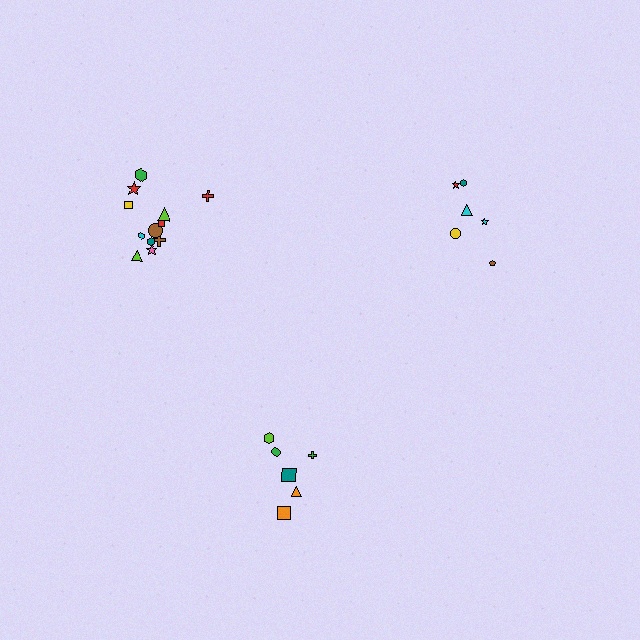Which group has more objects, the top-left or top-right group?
The top-left group.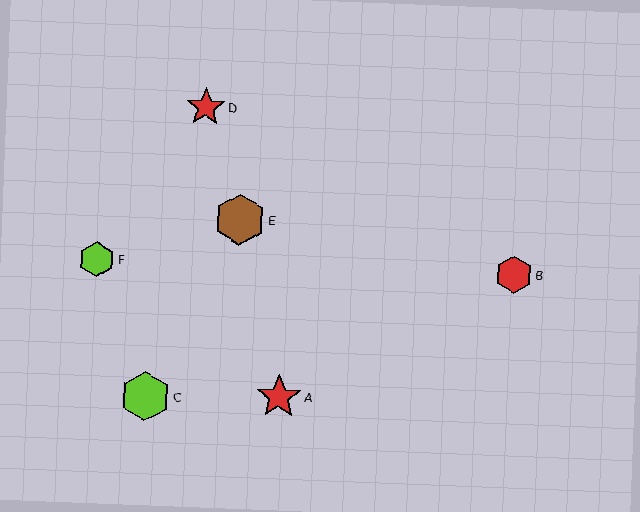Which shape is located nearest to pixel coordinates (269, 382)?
The red star (labeled A) at (279, 397) is nearest to that location.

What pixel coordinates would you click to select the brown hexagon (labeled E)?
Click at (240, 220) to select the brown hexagon E.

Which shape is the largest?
The brown hexagon (labeled E) is the largest.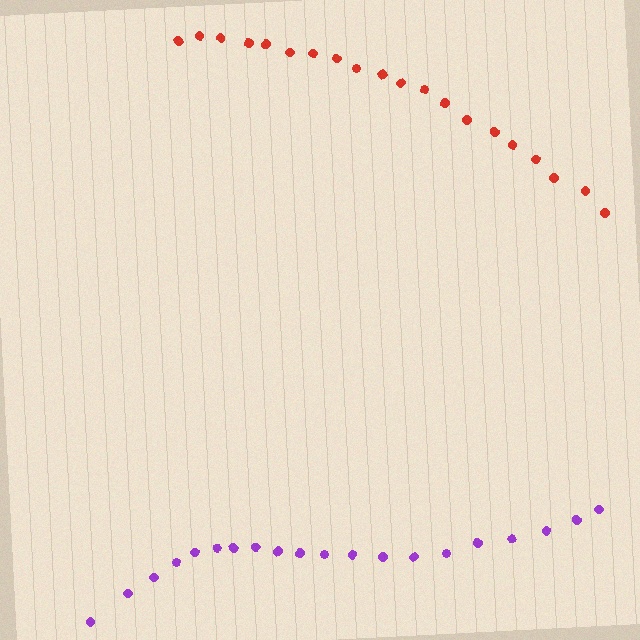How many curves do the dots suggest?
There are 2 distinct paths.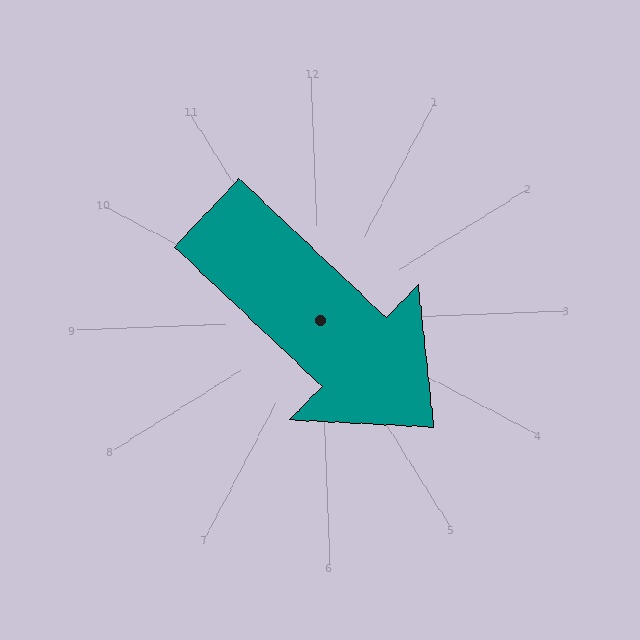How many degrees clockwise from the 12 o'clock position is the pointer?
Approximately 136 degrees.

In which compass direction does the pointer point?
Southeast.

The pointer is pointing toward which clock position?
Roughly 5 o'clock.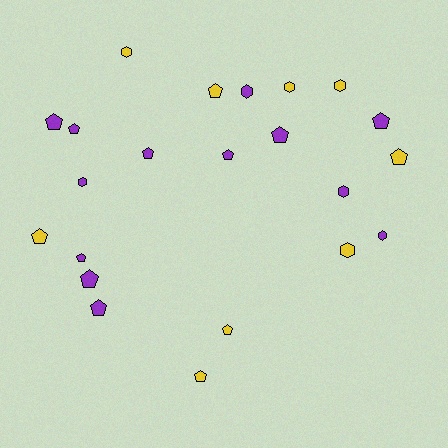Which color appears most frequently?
Purple, with 13 objects.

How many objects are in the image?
There are 22 objects.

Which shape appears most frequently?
Pentagon, with 14 objects.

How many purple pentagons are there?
There are 9 purple pentagons.